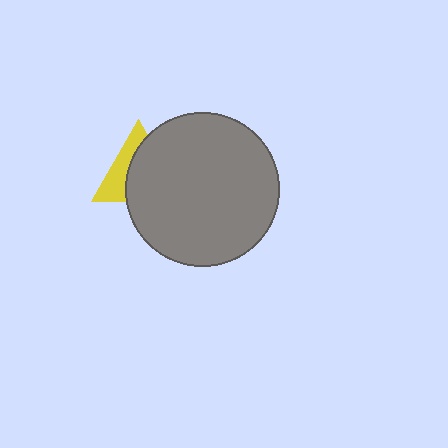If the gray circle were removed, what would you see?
You would see the complete yellow triangle.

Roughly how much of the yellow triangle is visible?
A small part of it is visible (roughly 39%).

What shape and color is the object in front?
The object in front is a gray circle.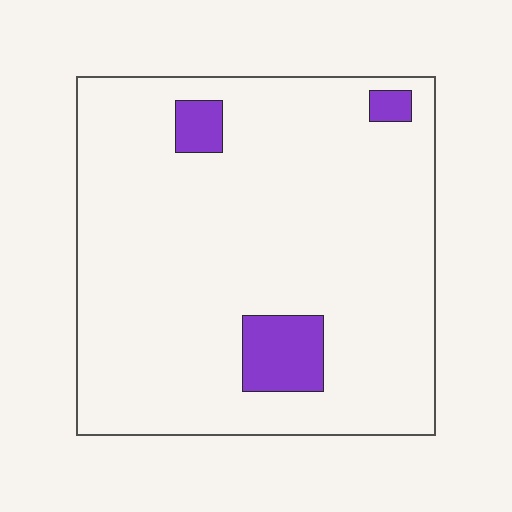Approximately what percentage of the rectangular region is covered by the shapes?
Approximately 10%.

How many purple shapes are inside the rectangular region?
3.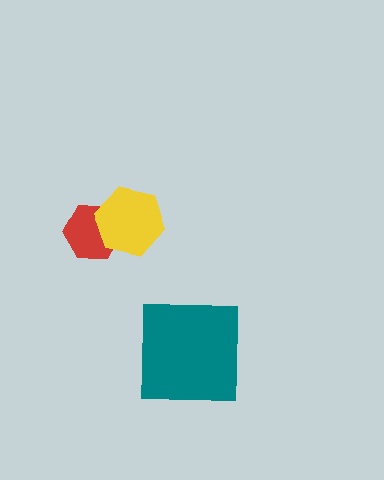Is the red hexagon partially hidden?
Yes, it is partially covered by another shape.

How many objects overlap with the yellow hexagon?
1 object overlaps with the yellow hexagon.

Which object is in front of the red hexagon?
The yellow hexagon is in front of the red hexagon.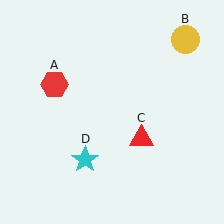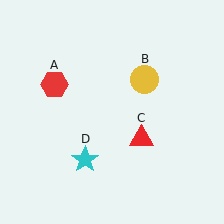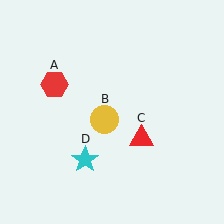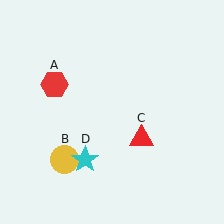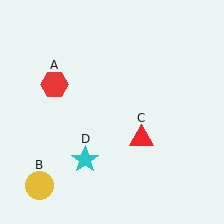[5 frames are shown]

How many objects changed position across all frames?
1 object changed position: yellow circle (object B).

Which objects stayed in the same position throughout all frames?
Red hexagon (object A) and red triangle (object C) and cyan star (object D) remained stationary.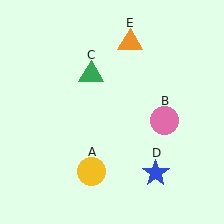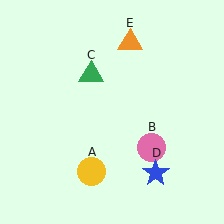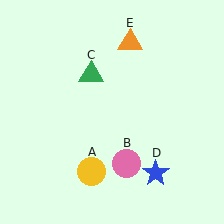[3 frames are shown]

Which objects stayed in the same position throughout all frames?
Yellow circle (object A) and green triangle (object C) and blue star (object D) and orange triangle (object E) remained stationary.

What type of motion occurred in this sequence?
The pink circle (object B) rotated clockwise around the center of the scene.